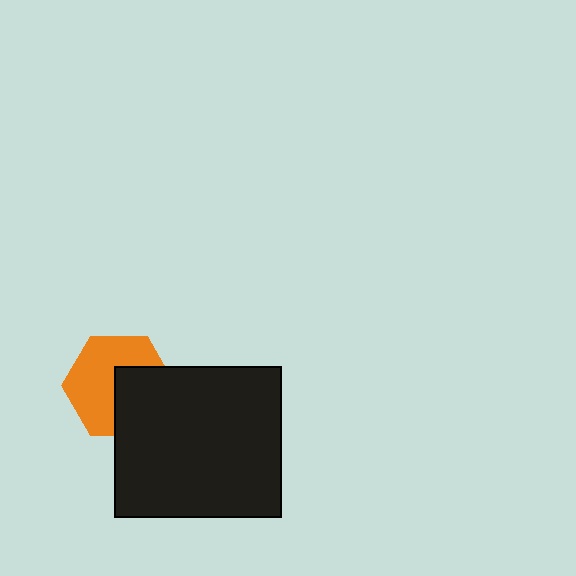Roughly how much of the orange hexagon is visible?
About half of it is visible (roughly 59%).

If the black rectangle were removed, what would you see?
You would see the complete orange hexagon.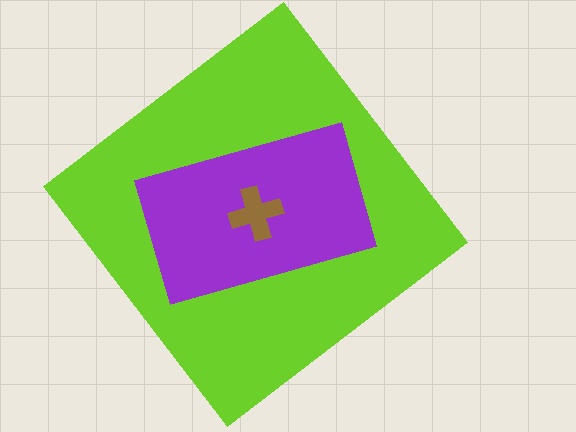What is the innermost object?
The brown cross.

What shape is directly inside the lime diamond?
The purple rectangle.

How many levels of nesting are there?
3.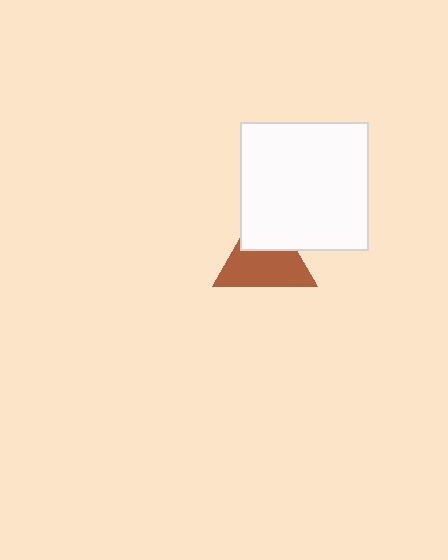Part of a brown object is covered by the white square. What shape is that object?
It is a triangle.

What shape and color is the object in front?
The object in front is a white square.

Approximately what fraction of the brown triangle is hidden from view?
Roughly 36% of the brown triangle is hidden behind the white square.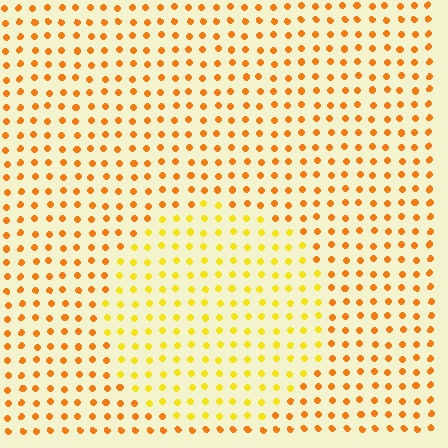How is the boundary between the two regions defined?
The boundary is defined purely by a slight shift in hue (about 28 degrees). Spacing, size, and orientation are identical on both sides.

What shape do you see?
I see a circle.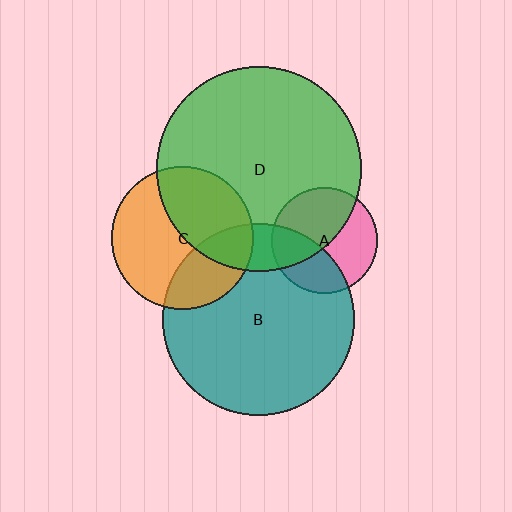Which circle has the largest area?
Circle D (green).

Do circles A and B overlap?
Yes.